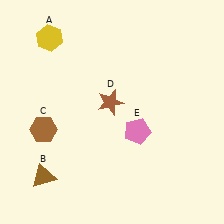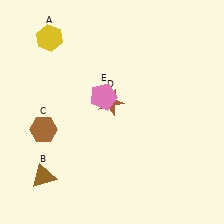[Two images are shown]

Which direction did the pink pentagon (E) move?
The pink pentagon (E) moved up.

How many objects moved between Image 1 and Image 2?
1 object moved between the two images.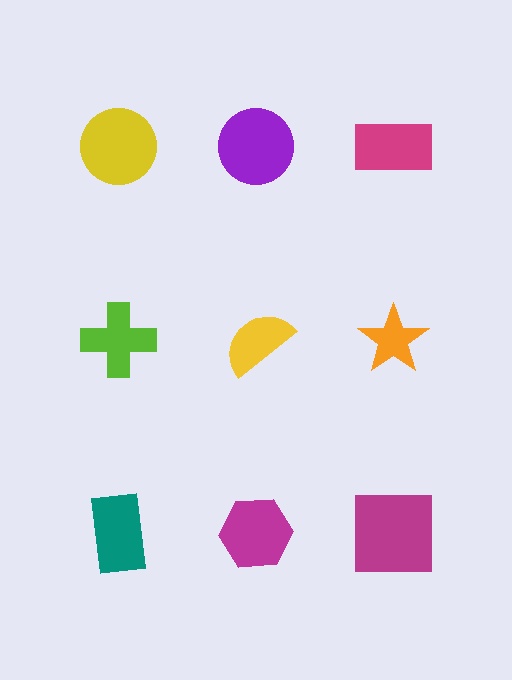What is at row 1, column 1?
A yellow circle.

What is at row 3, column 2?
A magenta hexagon.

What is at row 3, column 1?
A teal rectangle.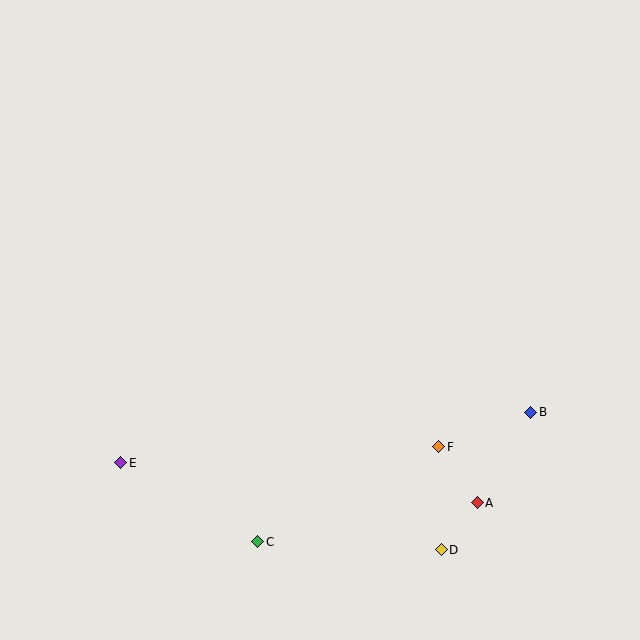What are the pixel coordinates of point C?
Point C is at (258, 542).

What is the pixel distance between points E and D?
The distance between E and D is 332 pixels.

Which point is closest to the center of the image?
Point F at (439, 447) is closest to the center.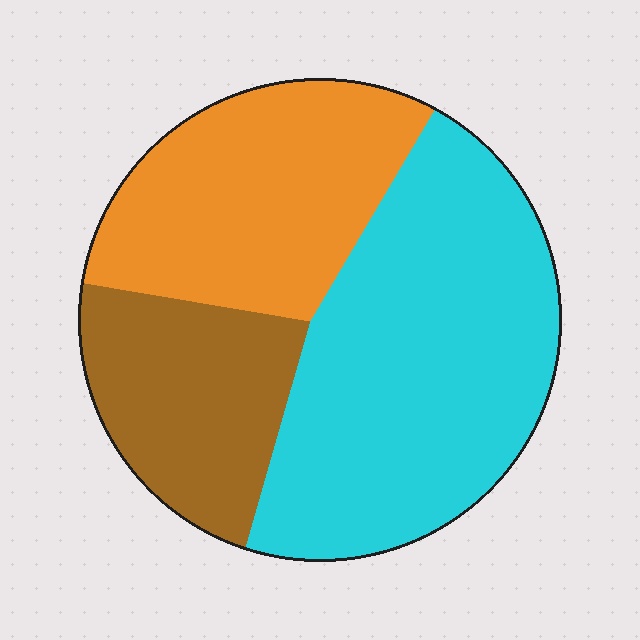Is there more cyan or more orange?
Cyan.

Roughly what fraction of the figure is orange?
Orange covers about 30% of the figure.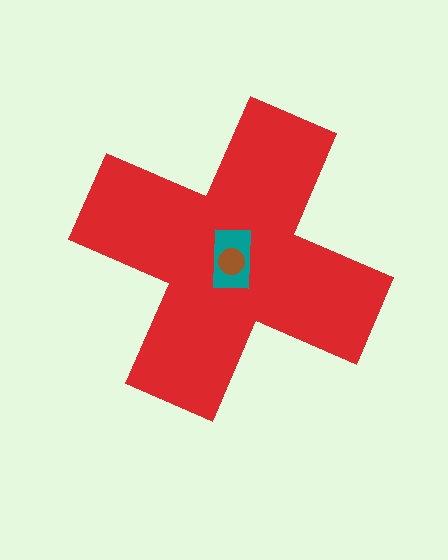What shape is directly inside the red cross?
The teal rectangle.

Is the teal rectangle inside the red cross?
Yes.